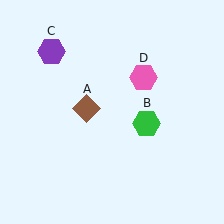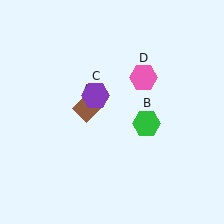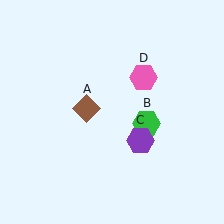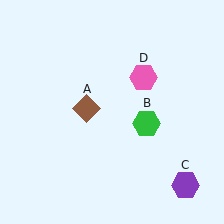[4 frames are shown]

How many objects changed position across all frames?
1 object changed position: purple hexagon (object C).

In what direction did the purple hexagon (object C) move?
The purple hexagon (object C) moved down and to the right.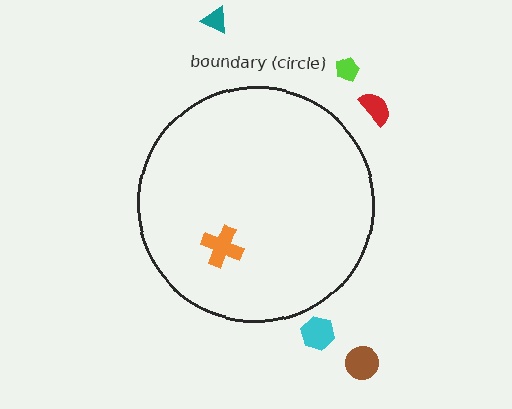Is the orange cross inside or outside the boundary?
Inside.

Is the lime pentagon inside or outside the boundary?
Outside.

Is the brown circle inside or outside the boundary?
Outside.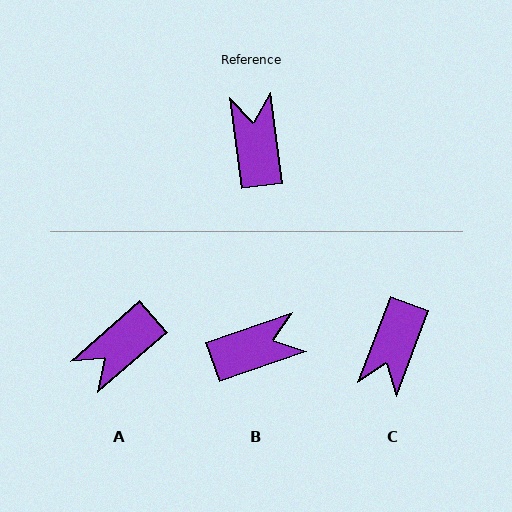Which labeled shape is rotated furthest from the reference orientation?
C, about 152 degrees away.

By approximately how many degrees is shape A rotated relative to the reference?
Approximately 123 degrees counter-clockwise.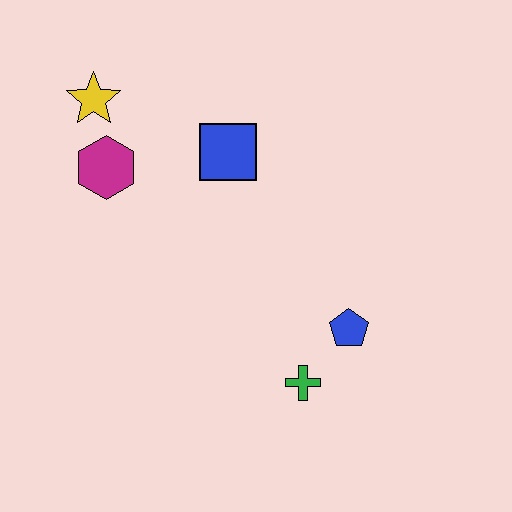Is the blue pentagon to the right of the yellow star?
Yes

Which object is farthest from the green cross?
The yellow star is farthest from the green cross.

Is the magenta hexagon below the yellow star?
Yes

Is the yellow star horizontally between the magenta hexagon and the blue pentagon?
No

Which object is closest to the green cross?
The blue pentagon is closest to the green cross.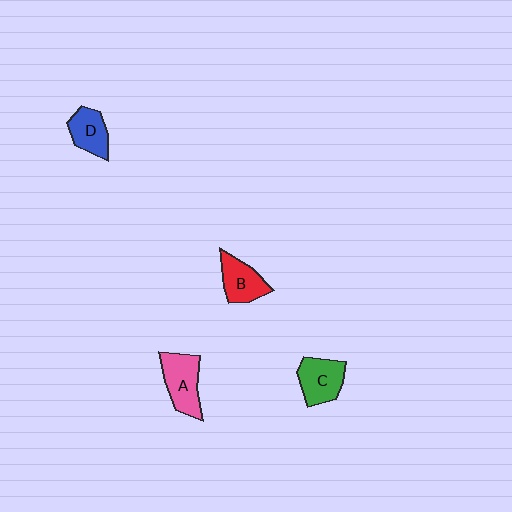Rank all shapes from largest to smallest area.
From largest to smallest: A (pink), C (green), B (red), D (blue).